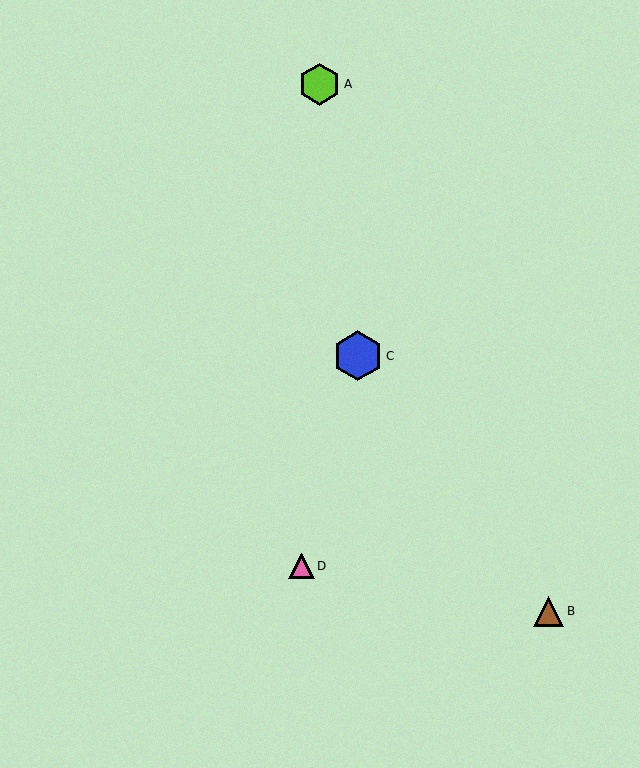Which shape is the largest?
The blue hexagon (labeled C) is the largest.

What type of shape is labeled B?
Shape B is a brown triangle.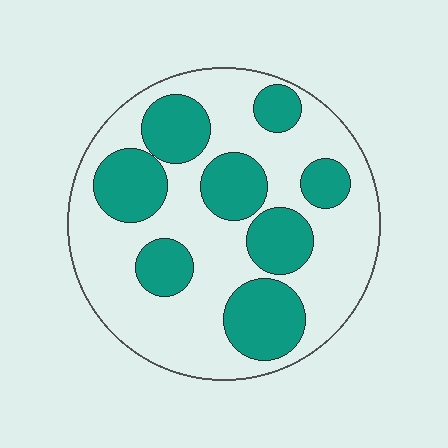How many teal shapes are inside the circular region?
8.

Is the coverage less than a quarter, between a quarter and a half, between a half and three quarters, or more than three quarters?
Between a quarter and a half.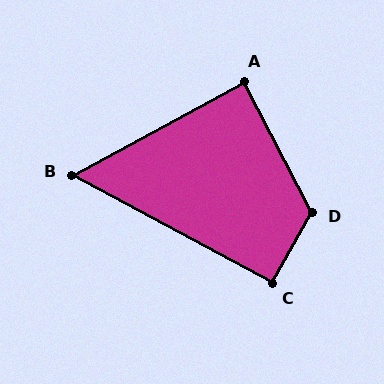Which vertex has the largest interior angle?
D, at approximately 124 degrees.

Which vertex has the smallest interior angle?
B, at approximately 56 degrees.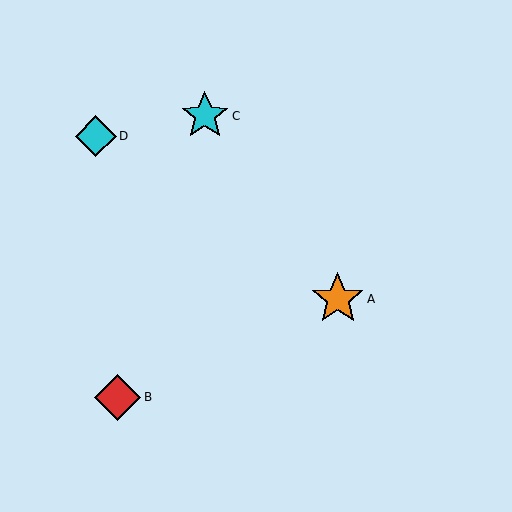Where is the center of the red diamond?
The center of the red diamond is at (118, 397).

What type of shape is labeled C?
Shape C is a cyan star.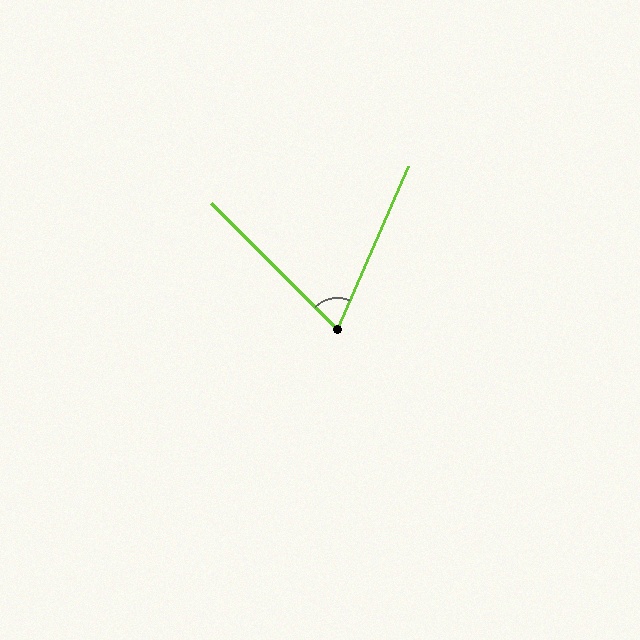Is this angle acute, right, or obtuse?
It is acute.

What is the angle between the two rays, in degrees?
Approximately 69 degrees.